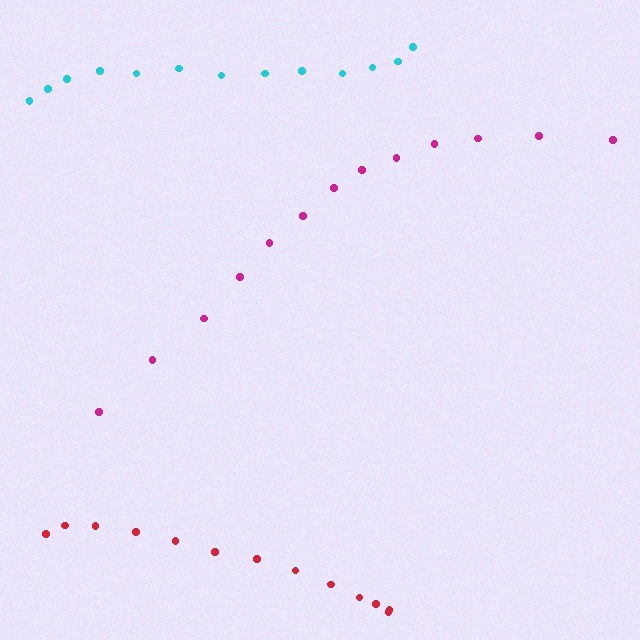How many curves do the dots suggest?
There are 3 distinct paths.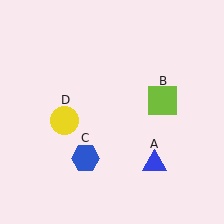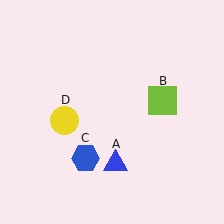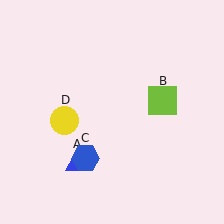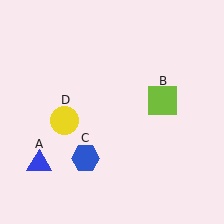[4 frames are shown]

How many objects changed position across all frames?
1 object changed position: blue triangle (object A).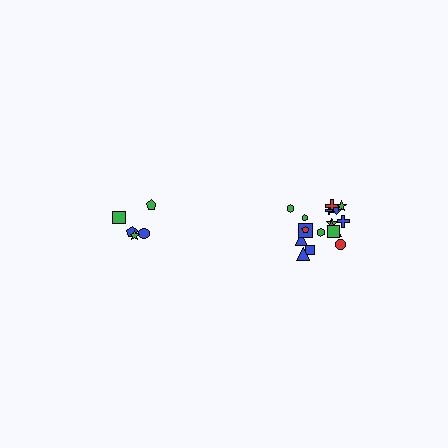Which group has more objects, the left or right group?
The right group.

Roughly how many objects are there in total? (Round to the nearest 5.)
Roughly 25 objects in total.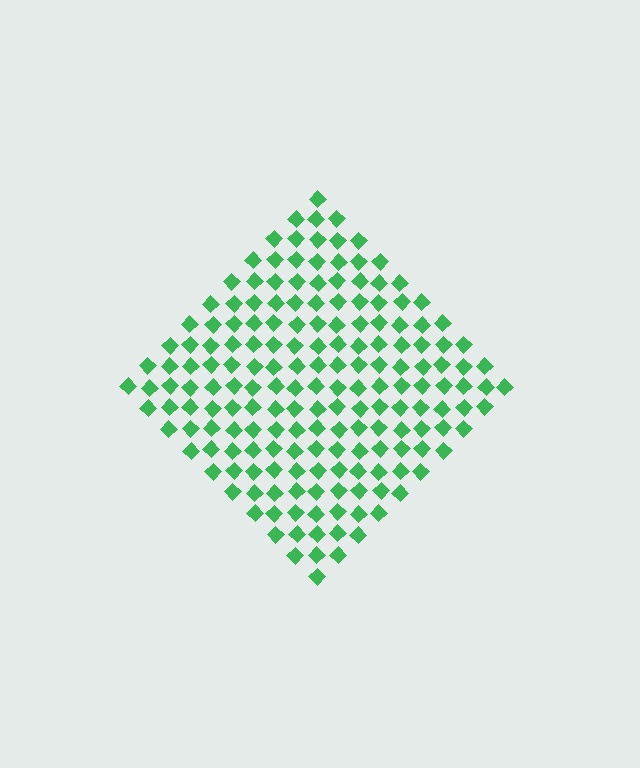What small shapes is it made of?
It is made of small diamonds.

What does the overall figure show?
The overall figure shows a diamond.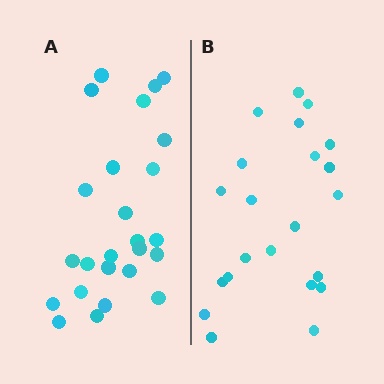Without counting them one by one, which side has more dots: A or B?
Region A (the left region) has more dots.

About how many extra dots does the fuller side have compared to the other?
Region A has just a few more — roughly 2 or 3 more dots than region B.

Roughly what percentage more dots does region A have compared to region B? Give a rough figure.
About 15% more.